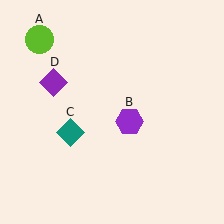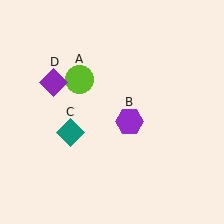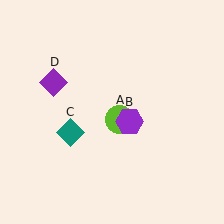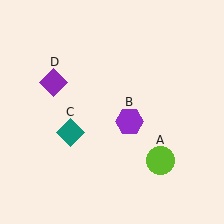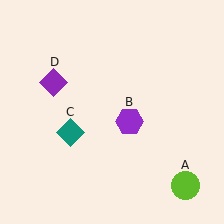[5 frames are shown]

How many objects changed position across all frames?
1 object changed position: lime circle (object A).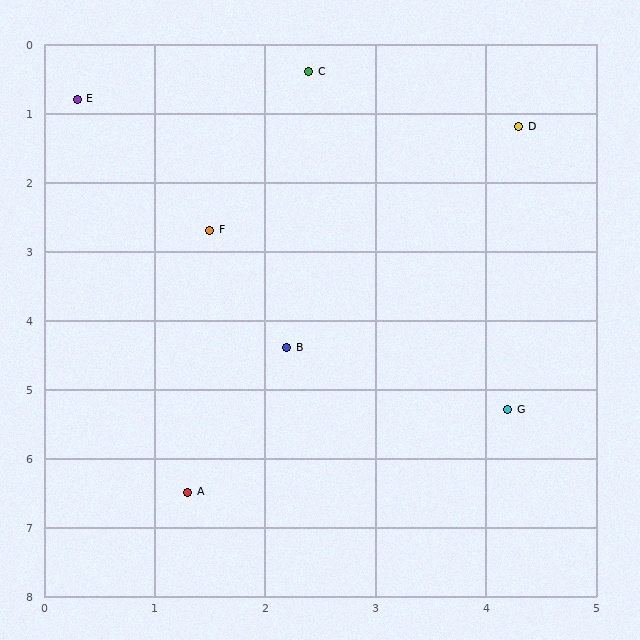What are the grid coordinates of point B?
Point B is at approximately (2.2, 4.4).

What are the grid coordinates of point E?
Point E is at approximately (0.3, 0.8).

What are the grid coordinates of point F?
Point F is at approximately (1.5, 2.7).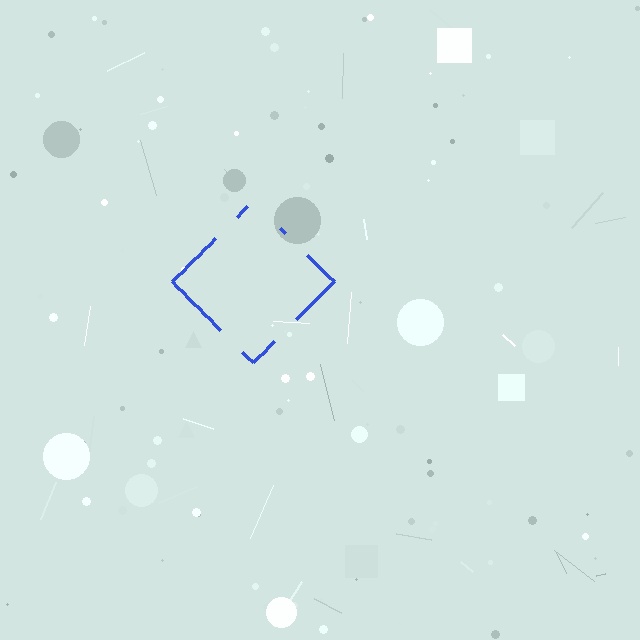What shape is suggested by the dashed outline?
The dashed outline suggests a diamond.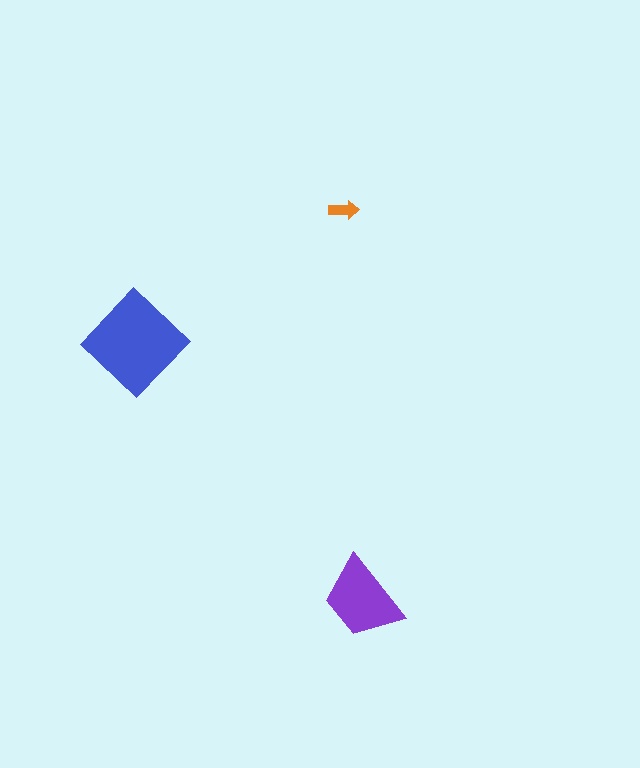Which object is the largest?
The blue diamond.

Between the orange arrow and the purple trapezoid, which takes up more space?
The purple trapezoid.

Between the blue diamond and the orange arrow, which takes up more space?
The blue diamond.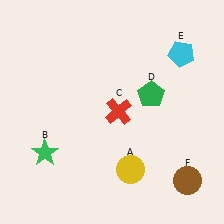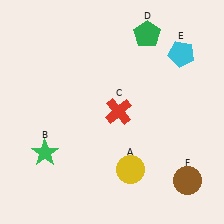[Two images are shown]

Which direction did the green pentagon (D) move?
The green pentagon (D) moved up.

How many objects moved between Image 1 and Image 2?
1 object moved between the two images.